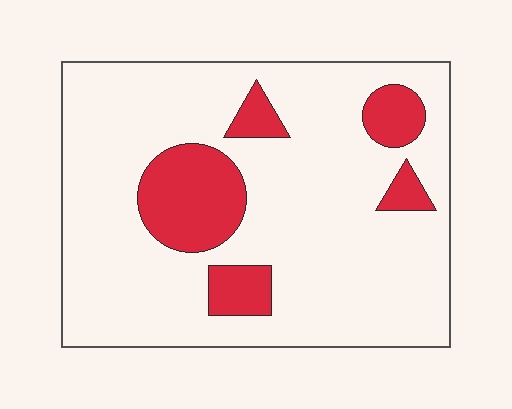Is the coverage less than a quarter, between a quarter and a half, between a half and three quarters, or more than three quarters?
Less than a quarter.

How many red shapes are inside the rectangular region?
5.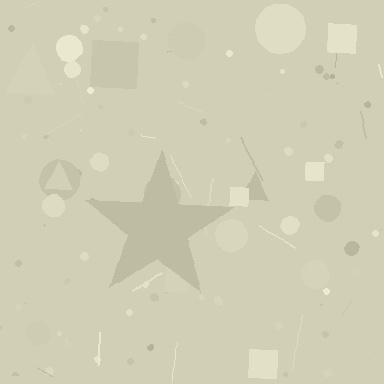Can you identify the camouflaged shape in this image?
The camouflaged shape is a star.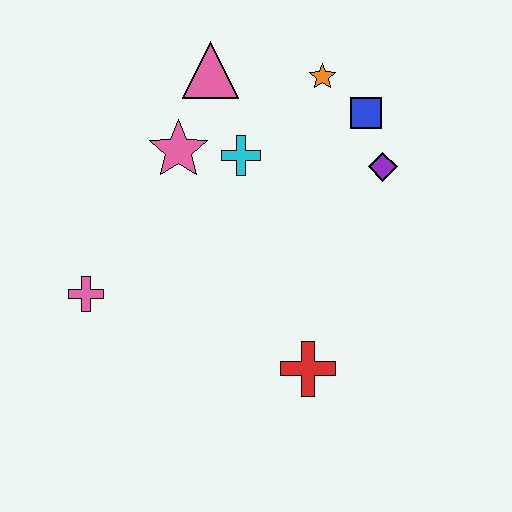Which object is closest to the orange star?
The blue square is closest to the orange star.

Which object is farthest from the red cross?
The pink triangle is farthest from the red cross.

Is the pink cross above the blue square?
No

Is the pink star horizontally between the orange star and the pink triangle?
No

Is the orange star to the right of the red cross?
Yes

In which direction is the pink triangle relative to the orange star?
The pink triangle is to the left of the orange star.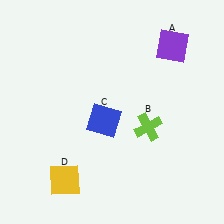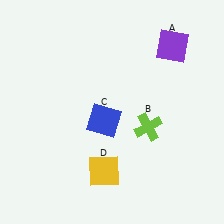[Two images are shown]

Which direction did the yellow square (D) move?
The yellow square (D) moved right.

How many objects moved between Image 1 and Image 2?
1 object moved between the two images.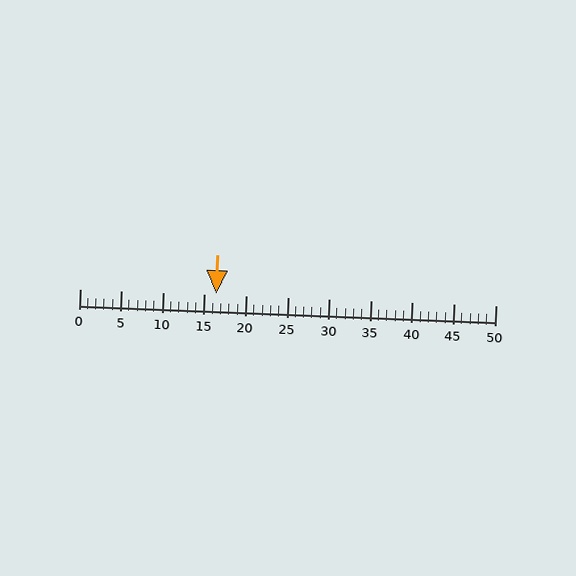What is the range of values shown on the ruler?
The ruler shows values from 0 to 50.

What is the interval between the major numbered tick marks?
The major tick marks are spaced 5 units apart.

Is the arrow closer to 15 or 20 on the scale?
The arrow is closer to 15.